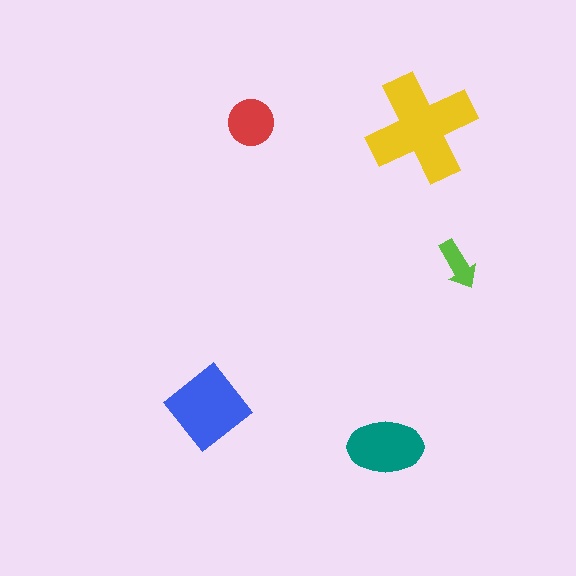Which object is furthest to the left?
The blue diamond is leftmost.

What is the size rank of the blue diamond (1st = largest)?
2nd.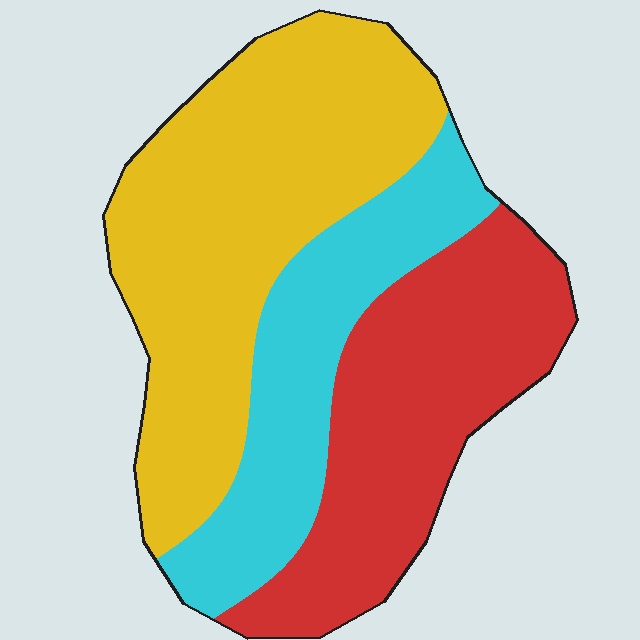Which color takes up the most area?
Yellow, at roughly 45%.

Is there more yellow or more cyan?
Yellow.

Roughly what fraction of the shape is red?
Red takes up between a sixth and a third of the shape.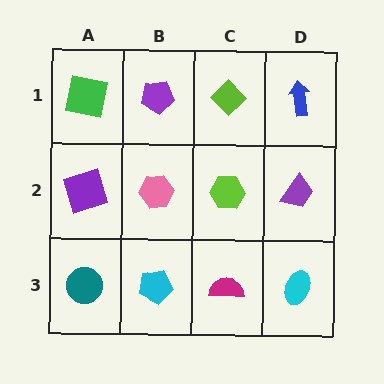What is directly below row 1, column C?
A lime hexagon.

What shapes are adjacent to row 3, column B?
A pink hexagon (row 2, column B), a teal circle (row 3, column A), a magenta semicircle (row 3, column C).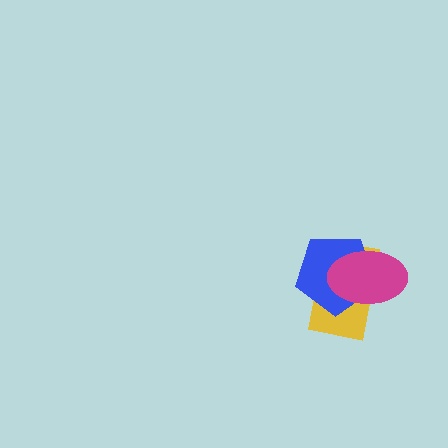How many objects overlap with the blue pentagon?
2 objects overlap with the blue pentagon.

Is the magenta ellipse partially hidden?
No, no other shape covers it.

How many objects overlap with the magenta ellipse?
2 objects overlap with the magenta ellipse.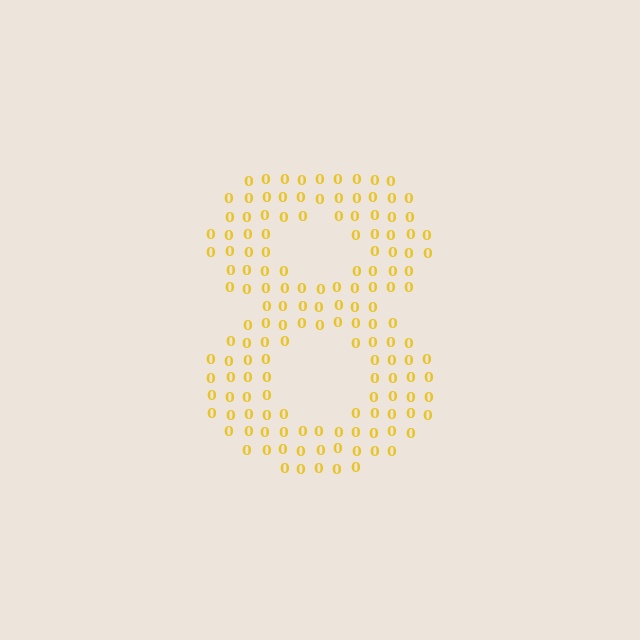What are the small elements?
The small elements are digit 0's.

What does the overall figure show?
The overall figure shows the digit 8.